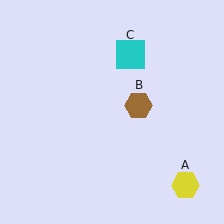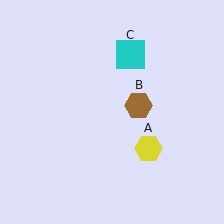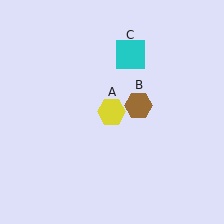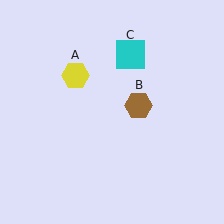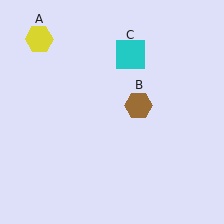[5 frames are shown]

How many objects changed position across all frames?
1 object changed position: yellow hexagon (object A).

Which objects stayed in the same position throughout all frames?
Brown hexagon (object B) and cyan square (object C) remained stationary.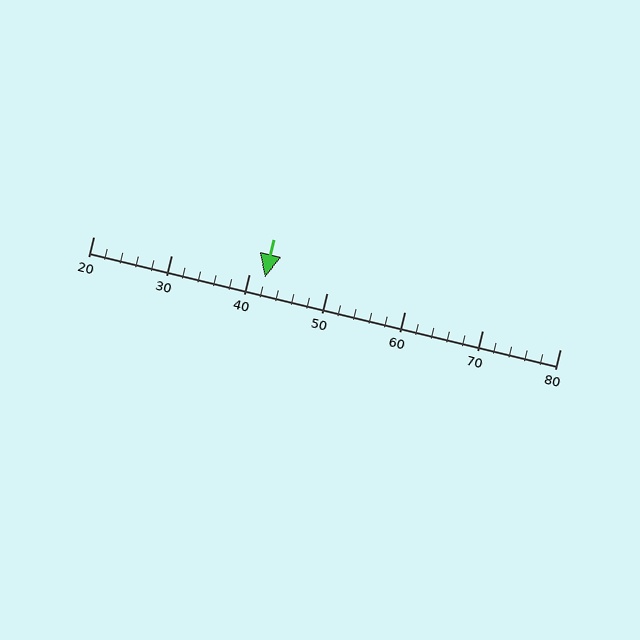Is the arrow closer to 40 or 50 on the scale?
The arrow is closer to 40.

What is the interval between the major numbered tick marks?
The major tick marks are spaced 10 units apart.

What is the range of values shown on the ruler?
The ruler shows values from 20 to 80.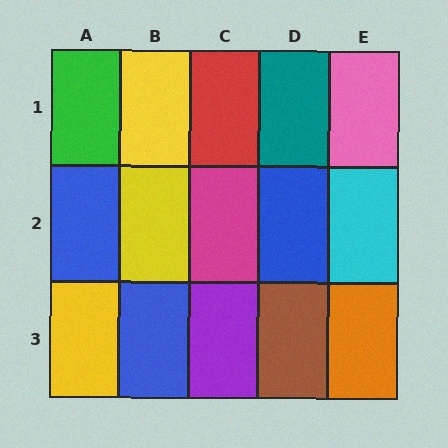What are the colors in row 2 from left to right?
Blue, yellow, magenta, blue, cyan.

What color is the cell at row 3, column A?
Yellow.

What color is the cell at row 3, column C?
Purple.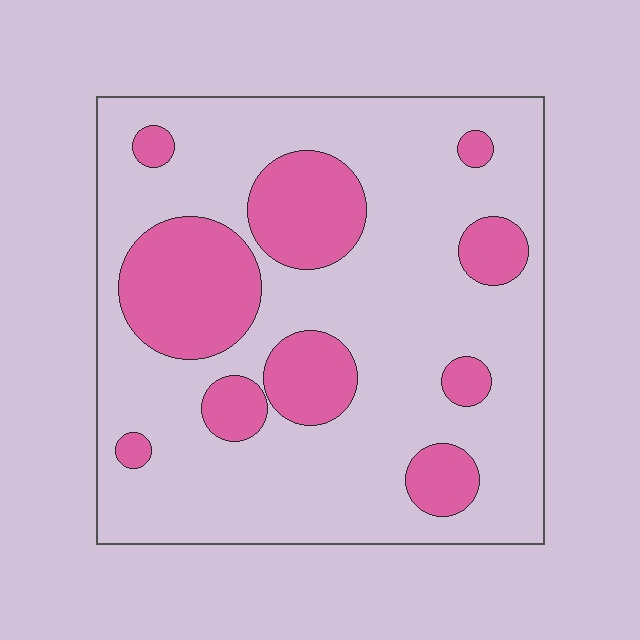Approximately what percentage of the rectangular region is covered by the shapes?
Approximately 25%.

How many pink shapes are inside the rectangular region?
10.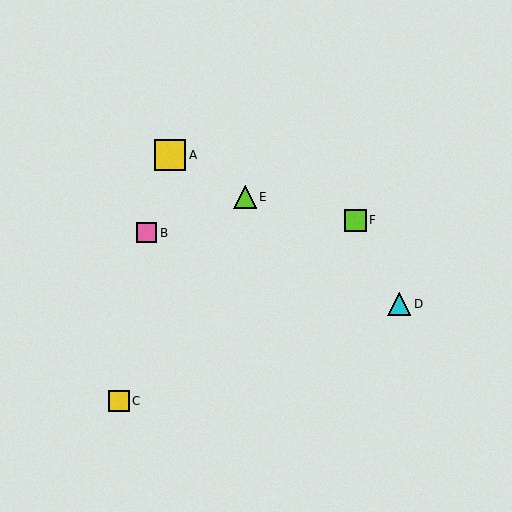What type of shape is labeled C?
Shape C is a yellow square.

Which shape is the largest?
The yellow square (labeled A) is the largest.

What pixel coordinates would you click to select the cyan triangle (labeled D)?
Click at (399, 304) to select the cyan triangle D.